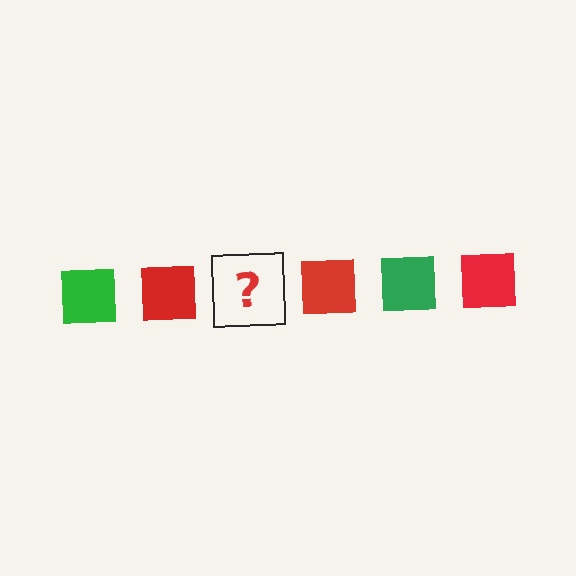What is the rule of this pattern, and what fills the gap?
The rule is that the pattern cycles through green, red squares. The gap should be filled with a green square.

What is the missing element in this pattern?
The missing element is a green square.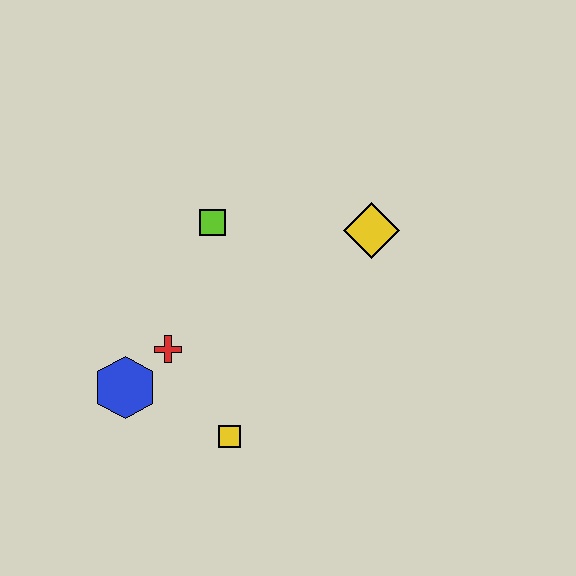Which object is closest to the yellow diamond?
The lime square is closest to the yellow diamond.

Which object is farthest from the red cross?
The yellow diamond is farthest from the red cross.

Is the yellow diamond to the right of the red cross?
Yes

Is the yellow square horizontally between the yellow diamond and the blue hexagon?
Yes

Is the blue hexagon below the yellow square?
No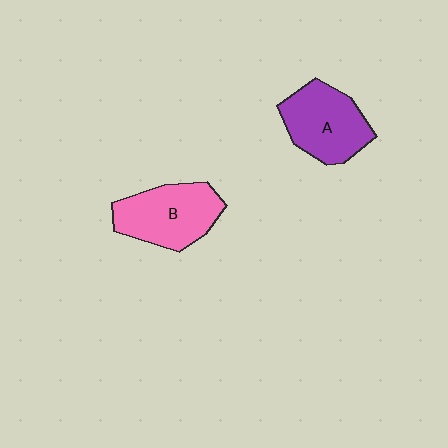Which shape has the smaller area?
Shape A (purple).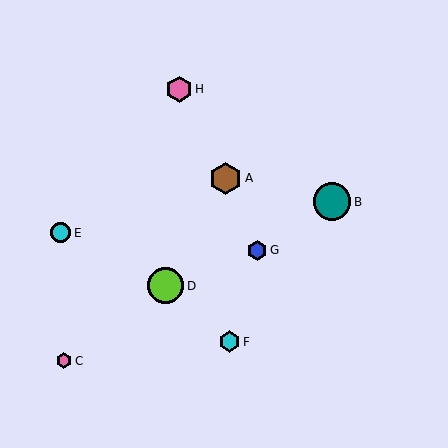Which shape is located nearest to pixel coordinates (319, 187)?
The teal circle (labeled B) at (332, 202) is nearest to that location.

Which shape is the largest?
The teal circle (labeled B) is the largest.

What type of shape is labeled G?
Shape G is a blue hexagon.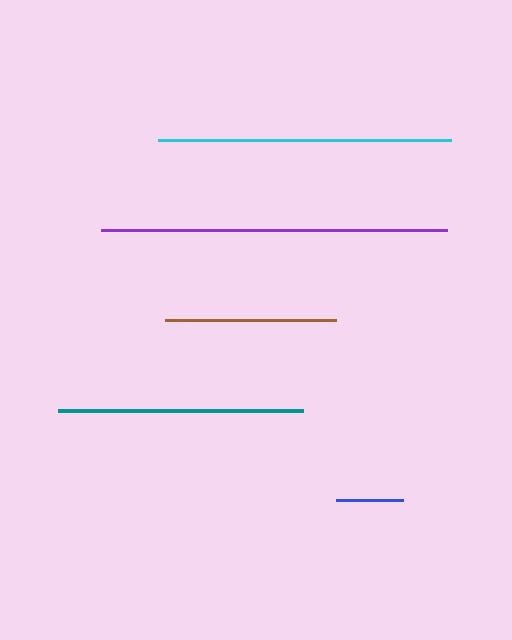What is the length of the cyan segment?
The cyan segment is approximately 293 pixels long.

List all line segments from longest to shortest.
From longest to shortest: purple, cyan, teal, brown, blue.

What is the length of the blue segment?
The blue segment is approximately 66 pixels long.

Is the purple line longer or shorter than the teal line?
The purple line is longer than the teal line.